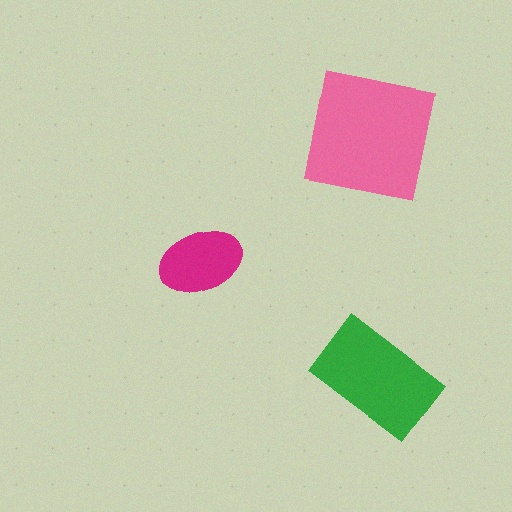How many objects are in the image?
There are 3 objects in the image.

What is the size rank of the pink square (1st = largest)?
1st.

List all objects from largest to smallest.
The pink square, the green rectangle, the magenta ellipse.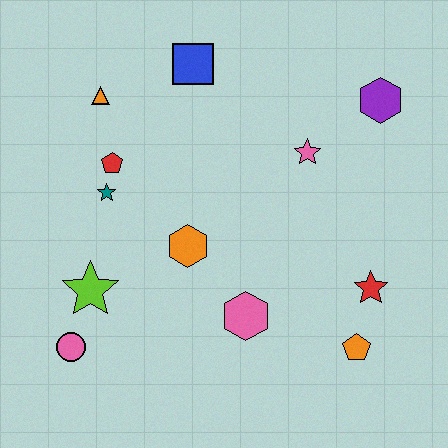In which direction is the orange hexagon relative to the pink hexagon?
The orange hexagon is above the pink hexagon.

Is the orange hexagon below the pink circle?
No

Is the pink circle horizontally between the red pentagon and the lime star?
No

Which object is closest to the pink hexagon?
The orange hexagon is closest to the pink hexagon.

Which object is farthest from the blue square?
The orange pentagon is farthest from the blue square.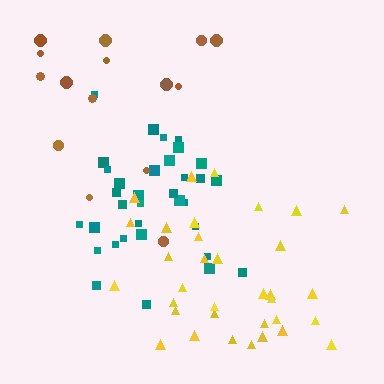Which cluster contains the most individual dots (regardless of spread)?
Teal (34).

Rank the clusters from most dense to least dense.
teal, yellow, brown.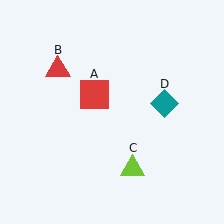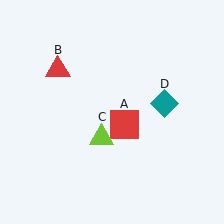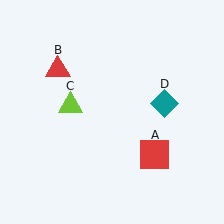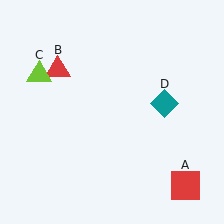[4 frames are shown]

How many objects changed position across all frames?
2 objects changed position: red square (object A), lime triangle (object C).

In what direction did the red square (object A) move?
The red square (object A) moved down and to the right.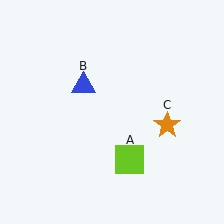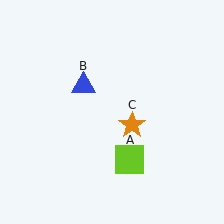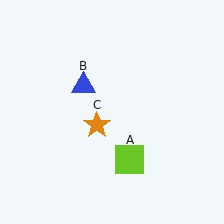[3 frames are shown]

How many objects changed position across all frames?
1 object changed position: orange star (object C).